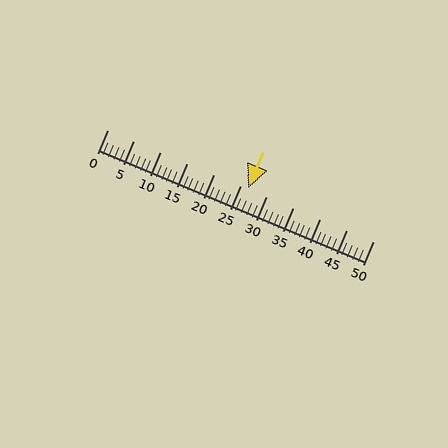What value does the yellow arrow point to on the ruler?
The yellow arrow points to approximately 26.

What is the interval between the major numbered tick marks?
The major tick marks are spaced 5 units apart.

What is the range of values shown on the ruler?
The ruler shows values from 0 to 50.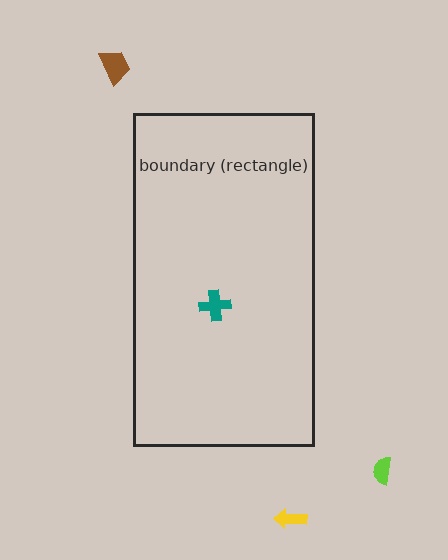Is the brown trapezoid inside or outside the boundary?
Outside.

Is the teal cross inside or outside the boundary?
Inside.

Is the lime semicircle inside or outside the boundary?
Outside.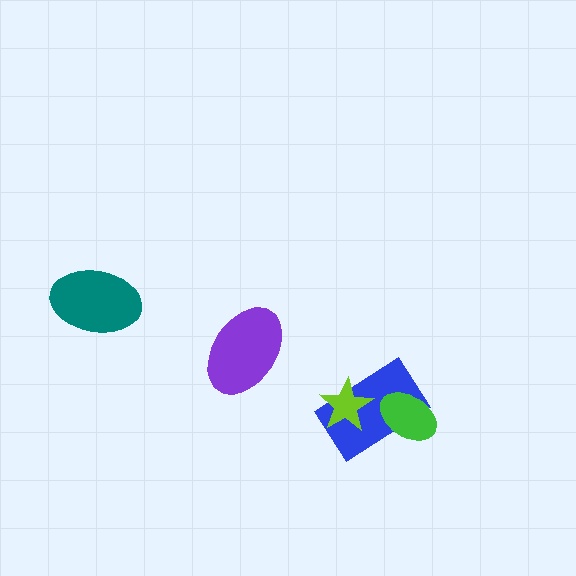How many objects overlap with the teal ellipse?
0 objects overlap with the teal ellipse.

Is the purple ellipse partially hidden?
No, no other shape covers it.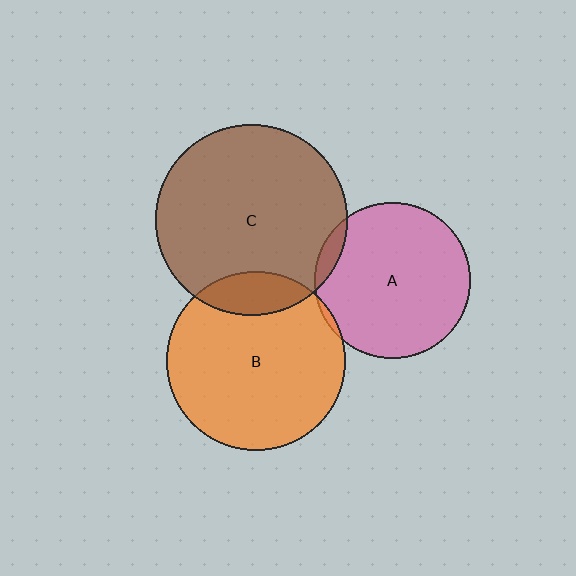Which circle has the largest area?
Circle C (brown).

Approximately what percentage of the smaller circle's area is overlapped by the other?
Approximately 5%.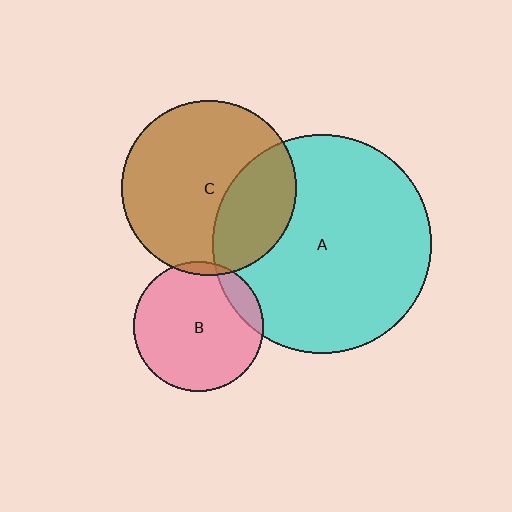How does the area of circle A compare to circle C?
Approximately 1.6 times.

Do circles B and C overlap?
Yes.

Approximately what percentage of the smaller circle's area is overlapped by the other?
Approximately 5%.